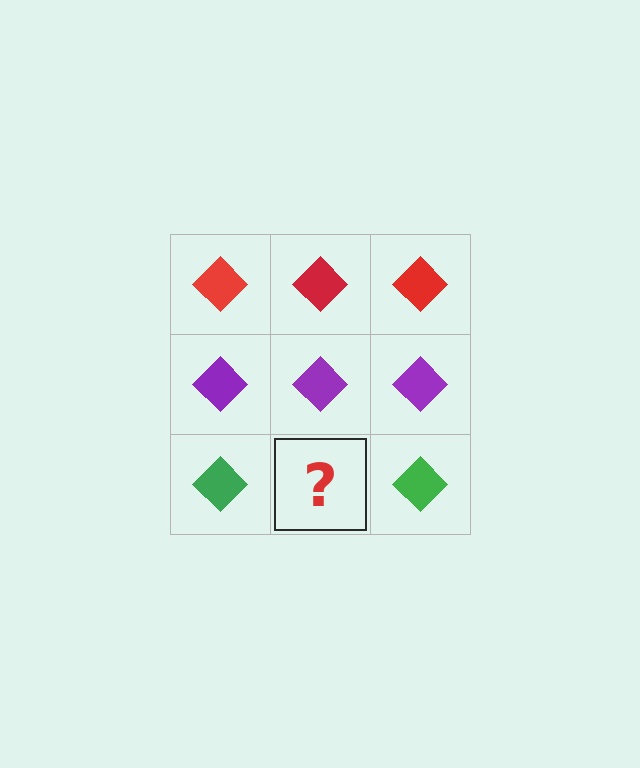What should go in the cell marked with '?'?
The missing cell should contain a green diamond.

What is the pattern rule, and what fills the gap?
The rule is that each row has a consistent color. The gap should be filled with a green diamond.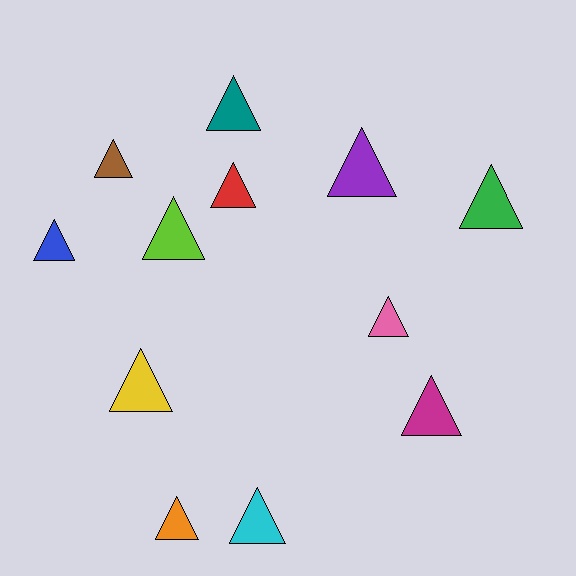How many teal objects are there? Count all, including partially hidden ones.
There is 1 teal object.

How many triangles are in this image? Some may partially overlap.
There are 12 triangles.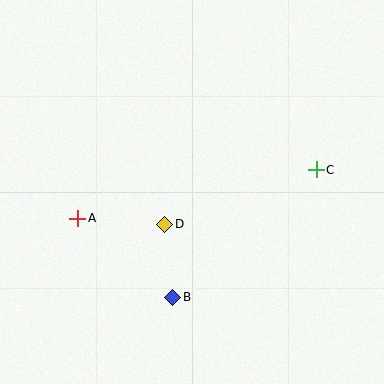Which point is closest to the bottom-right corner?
Point C is closest to the bottom-right corner.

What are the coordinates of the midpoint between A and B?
The midpoint between A and B is at (125, 258).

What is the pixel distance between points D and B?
The distance between D and B is 74 pixels.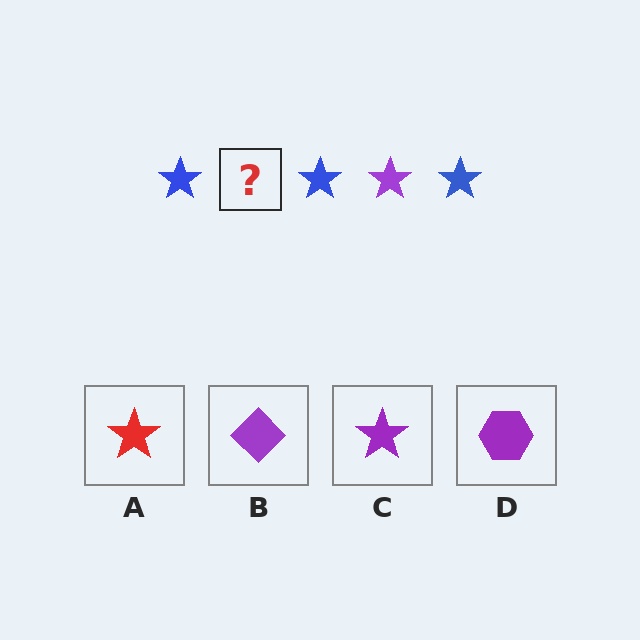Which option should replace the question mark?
Option C.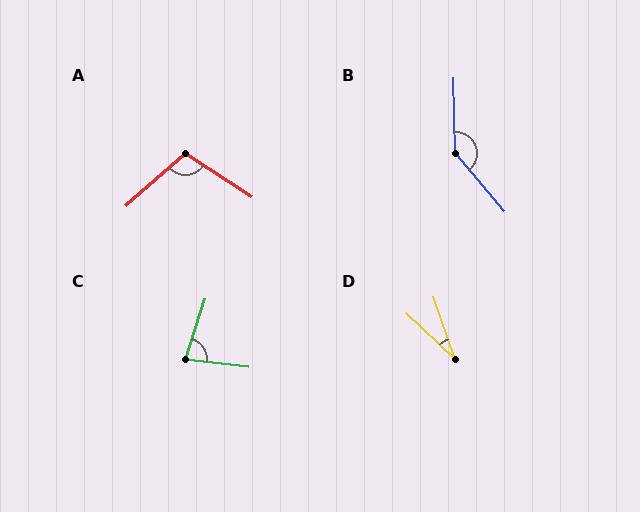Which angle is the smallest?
D, at approximately 28 degrees.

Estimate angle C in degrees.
Approximately 78 degrees.